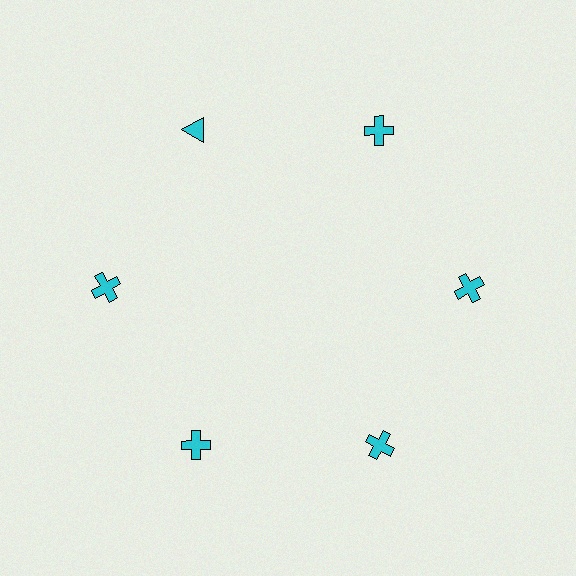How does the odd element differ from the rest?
It has a different shape: triangle instead of cross.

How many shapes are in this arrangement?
There are 6 shapes arranged in a ring pattern.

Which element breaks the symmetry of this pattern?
The cyan triangle at roughly the 11 o'clock position breaks the symmetry. All other shapes are cyan crosses.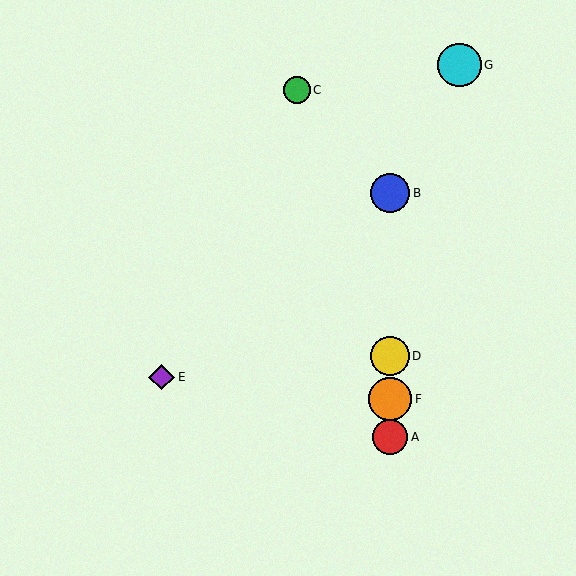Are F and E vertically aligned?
No, F is at x≈390 and E is at x≈162.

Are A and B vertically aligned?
Yes, both are at x≈390.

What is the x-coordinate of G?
Object G is at x≈460.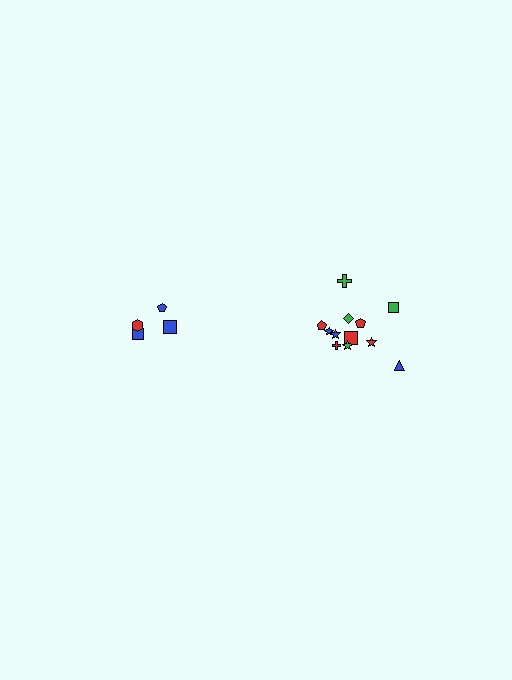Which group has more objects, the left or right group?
The right group.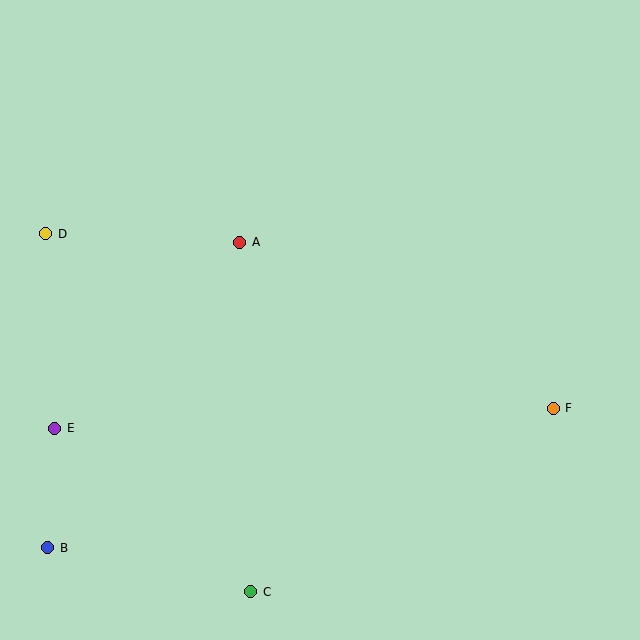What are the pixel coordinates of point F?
Point F is at (553, 408).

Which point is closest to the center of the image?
Point A at (240, 242) is closest to the center.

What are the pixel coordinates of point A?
Point A is at (240, 242).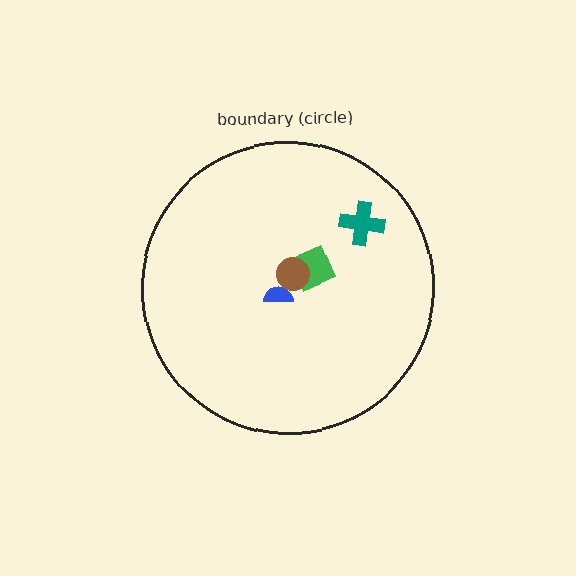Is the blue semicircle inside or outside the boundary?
Inside.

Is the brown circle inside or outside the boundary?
Inside.